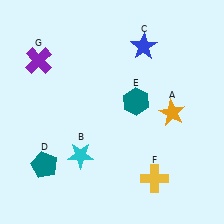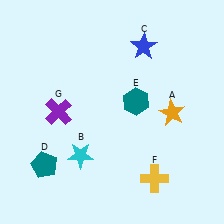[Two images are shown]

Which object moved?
The purple cross (G) moved down.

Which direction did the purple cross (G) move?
The purple cross (G) moved down.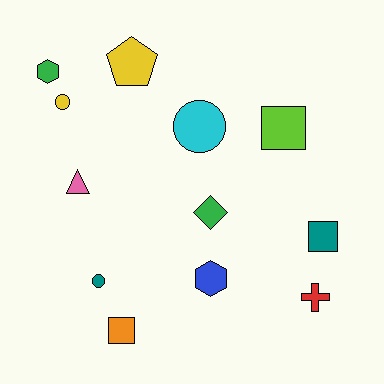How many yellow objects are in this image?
There are 2 yellow objects.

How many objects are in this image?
There are 12 objects.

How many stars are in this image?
There are no stars.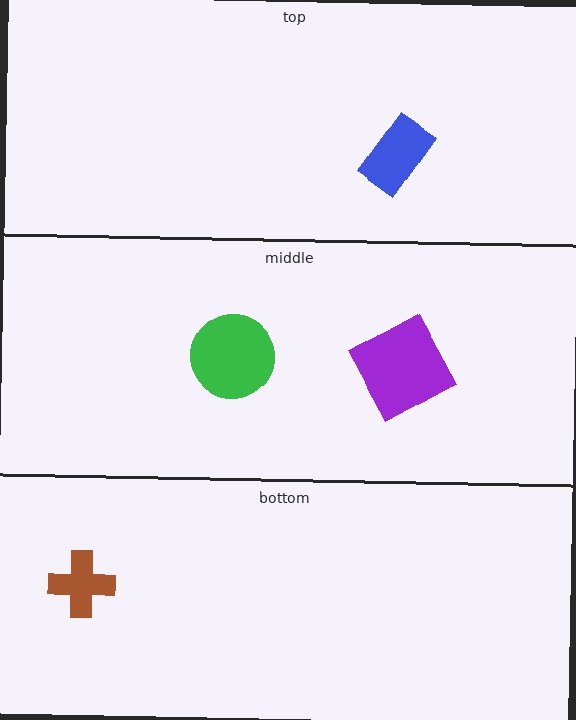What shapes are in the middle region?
The purple square, the green circle.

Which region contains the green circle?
The middle region.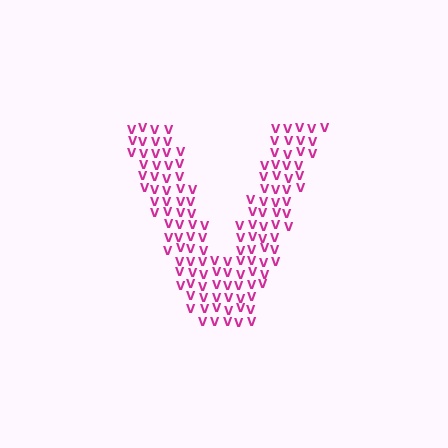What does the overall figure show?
The overall figure shows the letter V.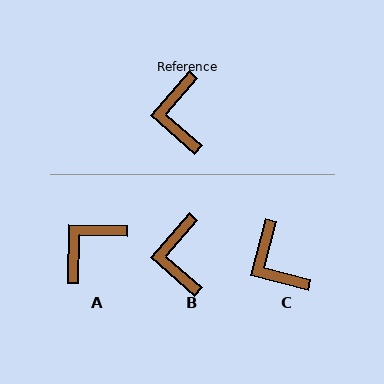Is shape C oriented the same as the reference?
No, it is off by about 27 degrees.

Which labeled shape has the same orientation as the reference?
B.